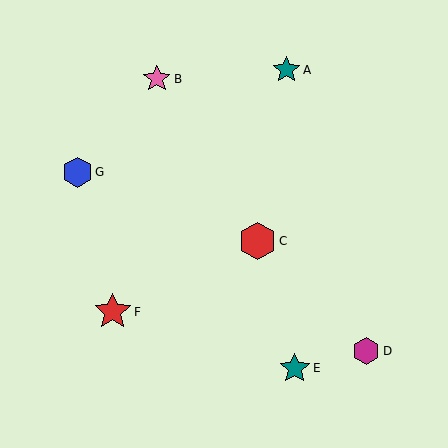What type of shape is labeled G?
Shape G is a blue hexagon.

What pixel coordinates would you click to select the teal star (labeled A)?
Click at (286, 70) to select the teal star A.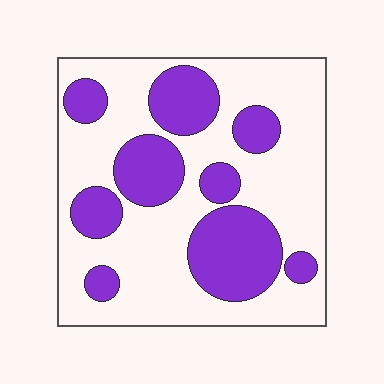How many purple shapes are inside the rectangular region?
9.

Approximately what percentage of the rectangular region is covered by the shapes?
Approximately 35%.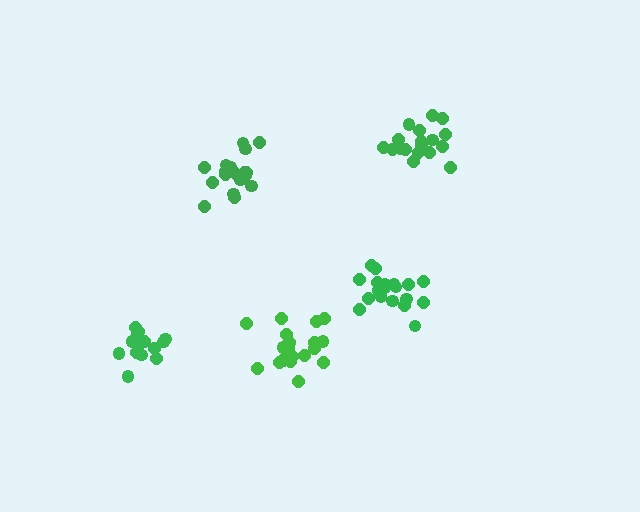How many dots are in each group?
Group 1: 18 dots, Group 2: 15 dots, Group 3: 20 dots, Group 4: 20 dots, Group 5: 18 dots (91 total).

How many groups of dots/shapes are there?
There are 5 groups.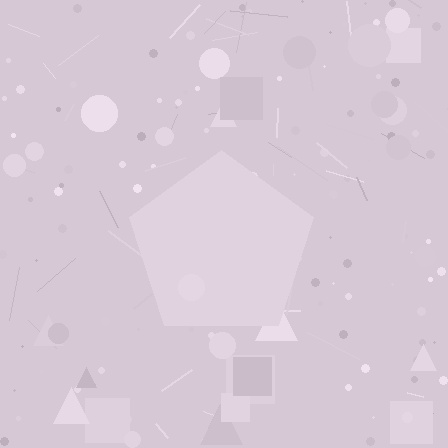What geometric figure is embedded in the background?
A pentagon is embedded in the background.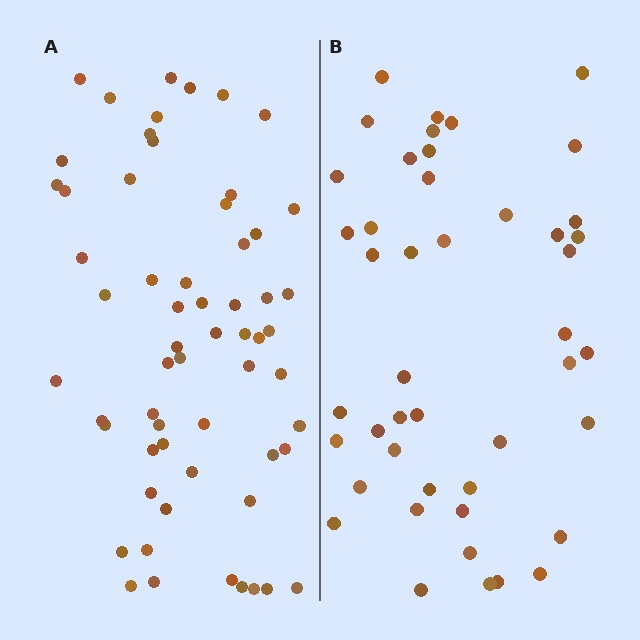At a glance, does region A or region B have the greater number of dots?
Region A (the left region) has more dots.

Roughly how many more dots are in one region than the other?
Region A has approximately 15 more dots than region B.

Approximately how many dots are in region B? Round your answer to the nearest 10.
About 40 dots. (The exact count is 45, which rounds to 40.)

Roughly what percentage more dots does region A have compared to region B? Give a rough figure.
About 35% more.